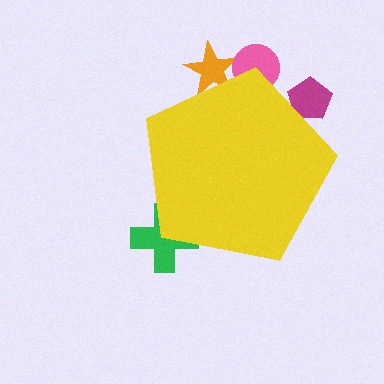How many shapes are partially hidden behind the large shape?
4 shapes are partially hidden.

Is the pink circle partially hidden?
Yes, the pink circle is partially hidden behind the yellow pentagon.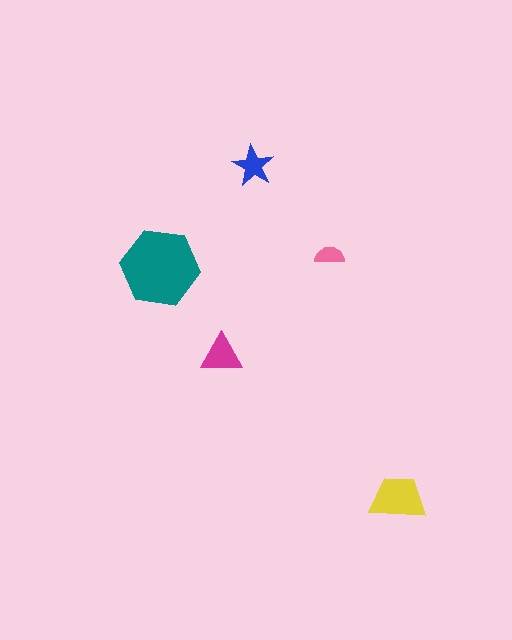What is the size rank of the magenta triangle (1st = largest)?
3rd.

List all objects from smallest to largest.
The pink semicircle, the blue star, the magenta triangle, the yellow trapezoid, the teal hexagon.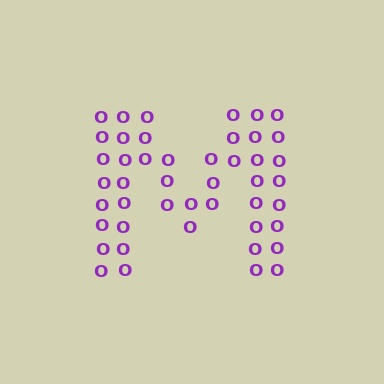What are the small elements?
The small elements are letter O's.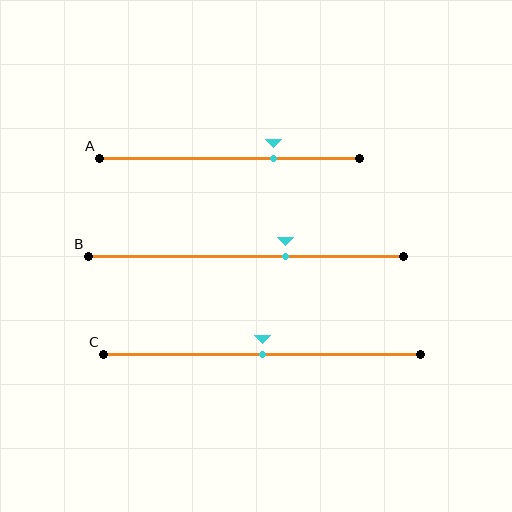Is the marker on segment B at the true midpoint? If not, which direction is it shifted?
No, the marker on segment B is shifted to the right by about 12% of the segment length.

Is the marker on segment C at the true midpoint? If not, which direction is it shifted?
Yes, the marker on segment C is at the true midpoint.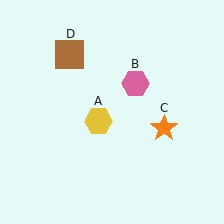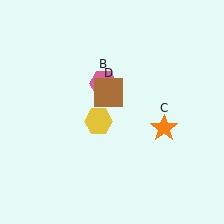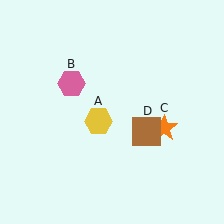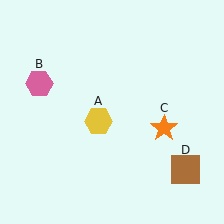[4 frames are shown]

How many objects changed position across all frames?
2 objects changed position: pink hexagon (object B), brown square (object D).